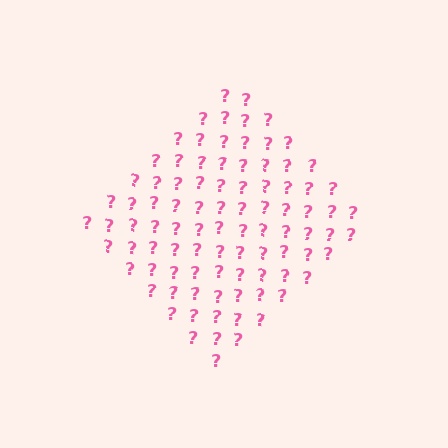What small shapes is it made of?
It is made of small question marks.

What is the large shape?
The large shape is a diamond.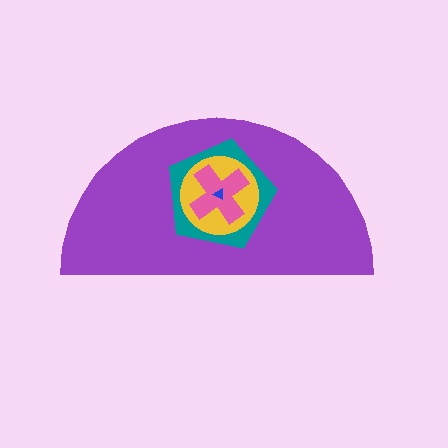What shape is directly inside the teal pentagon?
The yellow circle.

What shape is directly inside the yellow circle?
The pink cross.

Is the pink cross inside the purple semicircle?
Yes.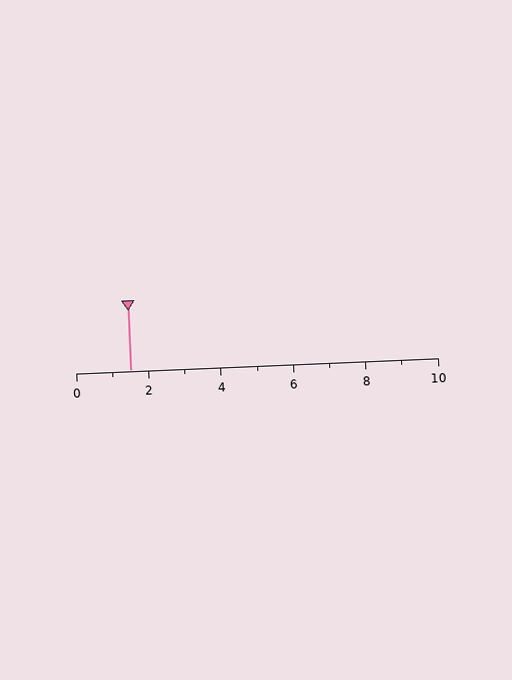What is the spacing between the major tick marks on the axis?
The major ticks are spaced 2 apart.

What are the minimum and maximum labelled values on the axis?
The axis runs from 0 to 10.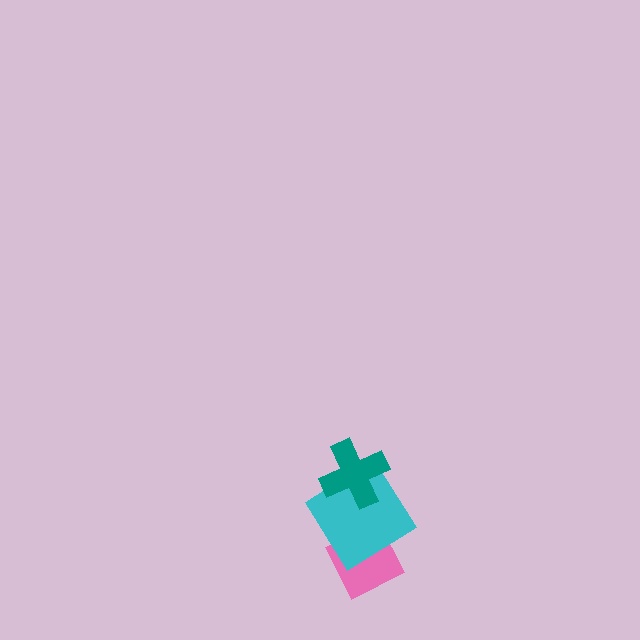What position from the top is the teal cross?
The teal cross is 1st from the top.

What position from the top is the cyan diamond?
The cyan diamond is 2nd from the top.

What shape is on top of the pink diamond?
The cyan diamond is on top of the pink diamond.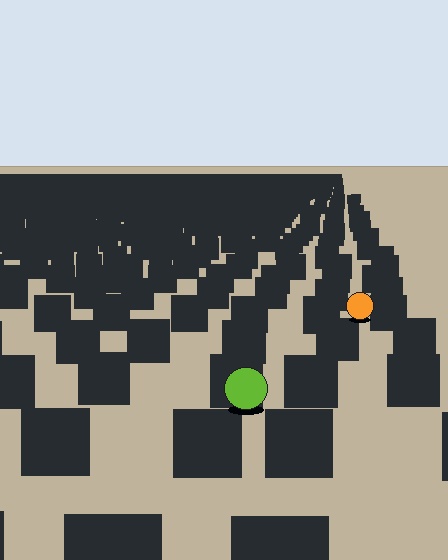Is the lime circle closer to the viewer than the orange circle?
Yes. The lime circle is closer — you can tell from the texture gradient: the ground texture is coarser near it.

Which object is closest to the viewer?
The lime circle is closest. The texture marks near it are larger and more spread out.